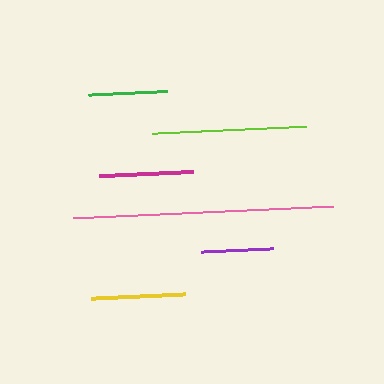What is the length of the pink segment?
The pink segment is approximately 259 pixels long.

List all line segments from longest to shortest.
From longest to shortest: pink, lime, magenta, yellow, green, purple.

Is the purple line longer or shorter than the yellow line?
The yellow line is longer than the purple line.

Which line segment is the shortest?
The purple line is the shortest at approximately 72 pixels.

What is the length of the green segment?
The green segment is approximately 79 pixels long.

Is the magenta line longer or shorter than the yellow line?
The magenta line is longer than the yellow line.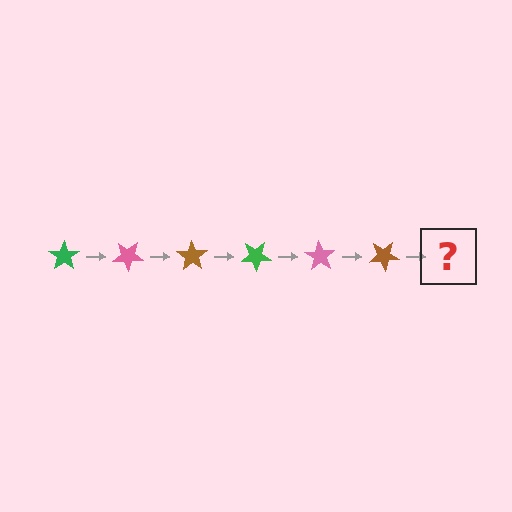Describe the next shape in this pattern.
It should be a green star, rotated 210 degrees from the start.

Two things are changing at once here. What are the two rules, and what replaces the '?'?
The two rules are that it rotates 35 degrees each step and the color cycles through green, pink, and brown. The '?' should be a green star, rotated 210 degrees from the start.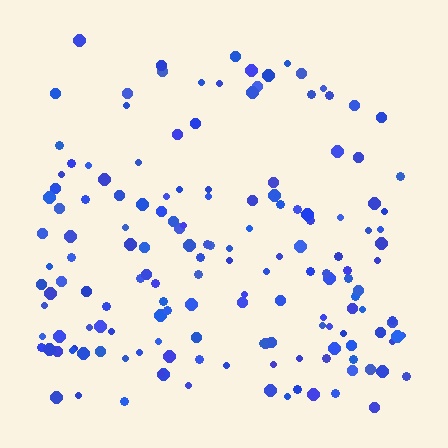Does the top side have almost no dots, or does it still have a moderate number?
Still a moderate number, just noticeably fewer than the bottom.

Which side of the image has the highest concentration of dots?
The bottom.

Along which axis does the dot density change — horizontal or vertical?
Vertical.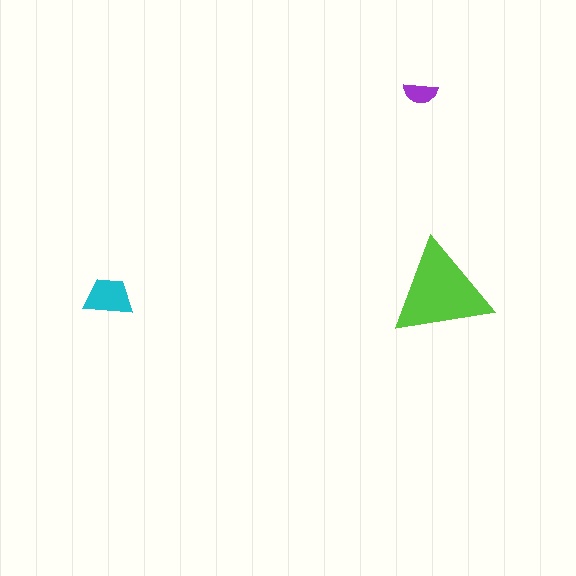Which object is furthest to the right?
The lime triangle is rightmost.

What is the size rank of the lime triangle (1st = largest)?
1st.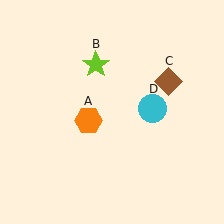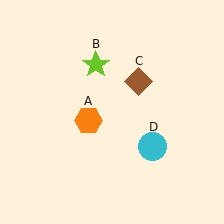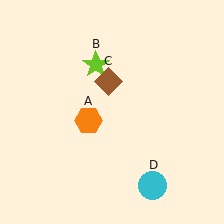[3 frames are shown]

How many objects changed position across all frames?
2 objects changed position: brown diamond (object C), cyan circle (object D).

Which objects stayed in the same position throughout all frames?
Orange hexagon (object A) and lime star (object B) remained stationary.